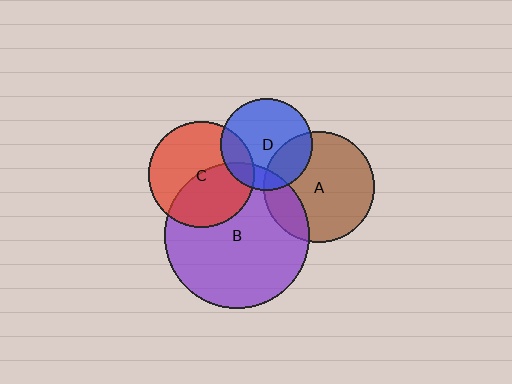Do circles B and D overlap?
Yes.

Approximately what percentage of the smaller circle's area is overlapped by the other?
Approximately 15%.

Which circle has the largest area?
Circle B (purple).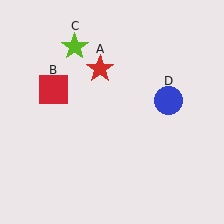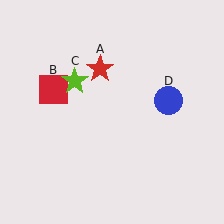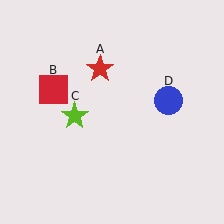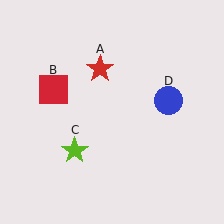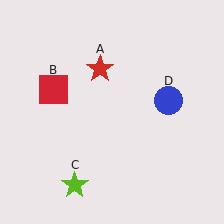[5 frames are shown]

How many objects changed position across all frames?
1 object changed position: lime star (object C).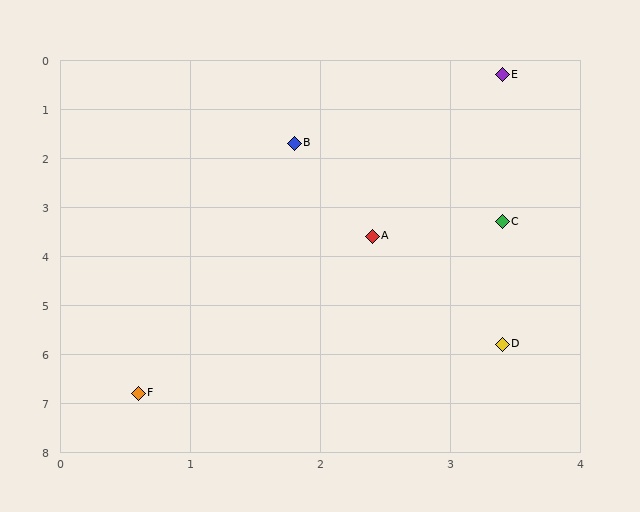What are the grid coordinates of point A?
Point A is at approximately (2.4, 3.6).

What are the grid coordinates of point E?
Point E is at approximately (3.4, 0.3).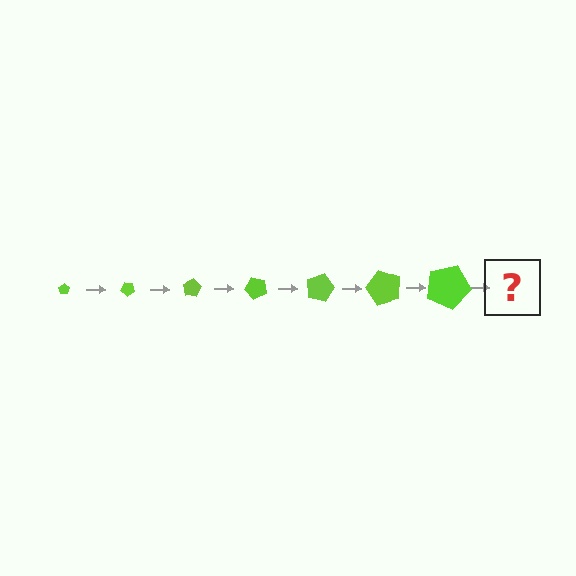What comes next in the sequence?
The next element should be a pentagon, larger than the previous one and rotated 280 degrees from the start.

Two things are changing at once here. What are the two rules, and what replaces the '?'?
The two rules are that the pentagon grows larger each step and it rotates 40 degrees each step. The '?' should be a pentagon, larger than the previous one and rotated 280 degrees from the start.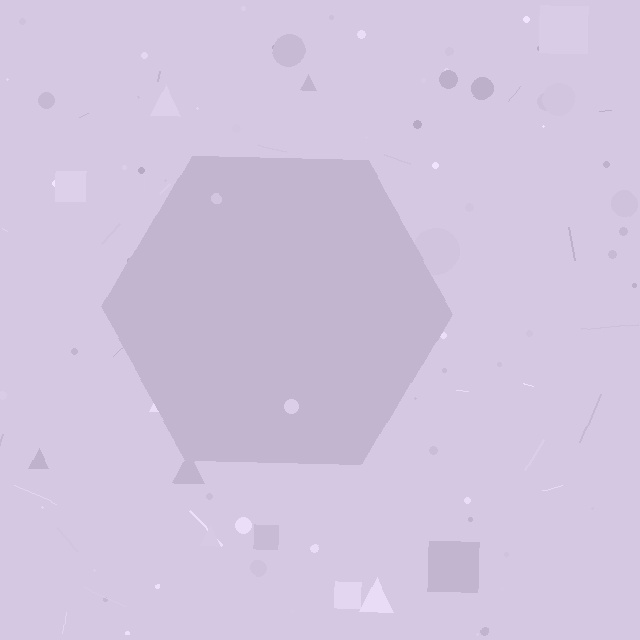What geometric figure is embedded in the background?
A hexagon is embedded in the background.